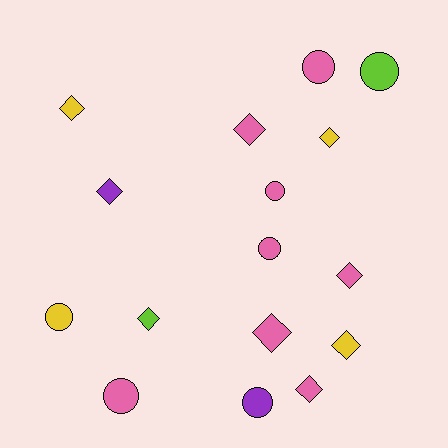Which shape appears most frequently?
Diamond, with 9 objects.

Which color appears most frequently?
Pink, with 8 objects.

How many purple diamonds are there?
There is 1 purple diamond.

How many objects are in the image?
There are 16 objects.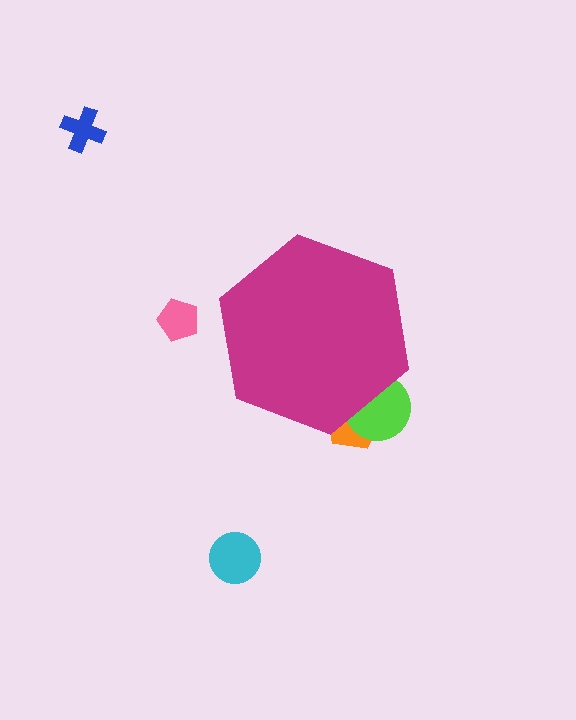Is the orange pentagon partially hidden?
Yes, the orange pentagon is partially hidden behind the magenta hexagon.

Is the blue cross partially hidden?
No, the blue cross is fully visible.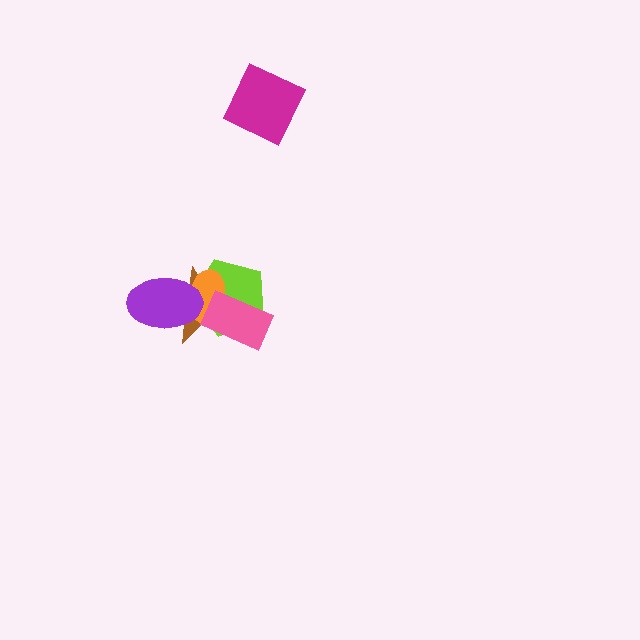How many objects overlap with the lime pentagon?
4 objects overlap with the lime pentagon.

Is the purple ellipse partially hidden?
No, no other shape covers it.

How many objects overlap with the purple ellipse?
3 objects overlap with the purple ellipse.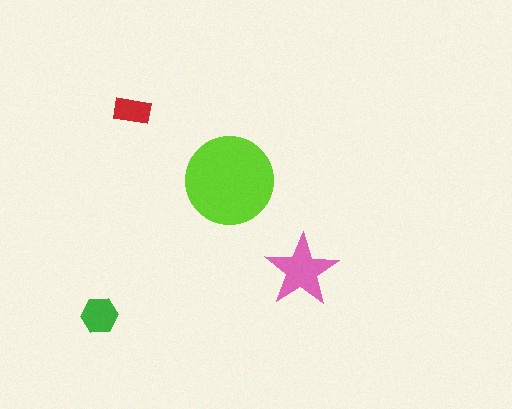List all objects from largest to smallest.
The lime circle, the pink star, the green hexagon, the red rectangle.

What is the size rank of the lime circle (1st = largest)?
1st.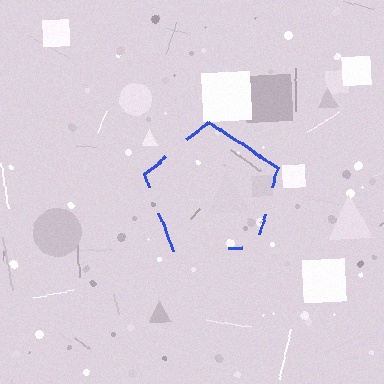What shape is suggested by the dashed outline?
The dashed outline suggests a pentagon.